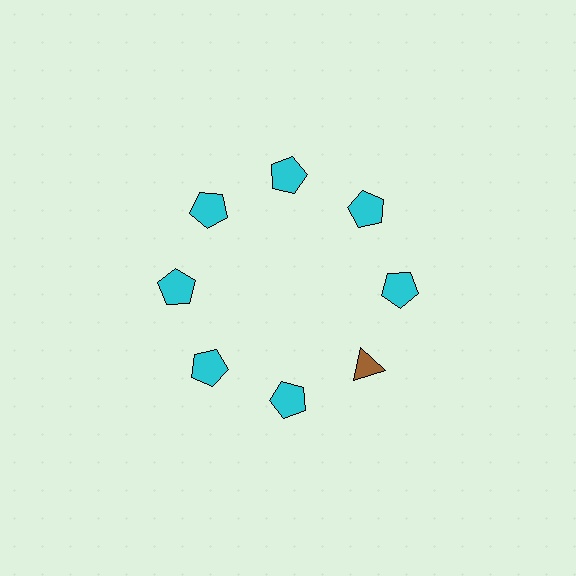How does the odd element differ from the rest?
It differs in both color (brown instead of cyan) and shape (triangle instead of pentagon).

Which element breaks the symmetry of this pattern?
The brown triangle at roughly the 4 o'clock position breaks the symmetry. All other shapes are cyan pentagons.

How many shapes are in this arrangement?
There are 8 shapes arranged in a ring pattern.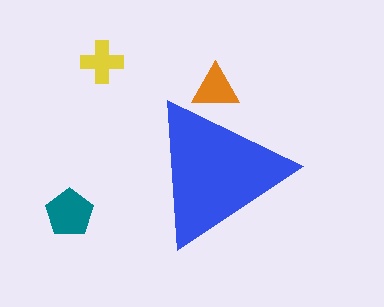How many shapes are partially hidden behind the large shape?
1 shape is partially hidden.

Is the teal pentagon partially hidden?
No, the teal pentagon is fully visible.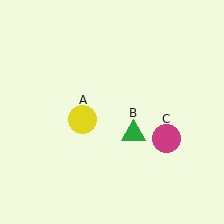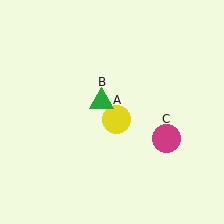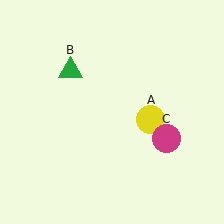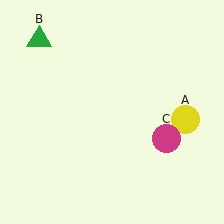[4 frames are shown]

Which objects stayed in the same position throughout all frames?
Magenta circle (object C) remained stationary.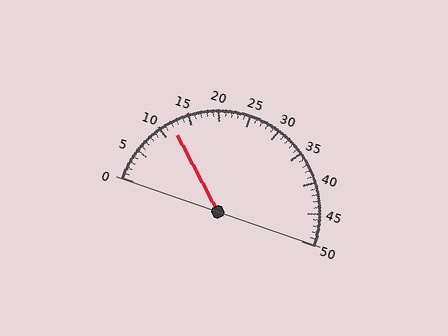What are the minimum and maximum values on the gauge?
The gauge ranges from 0 to 50.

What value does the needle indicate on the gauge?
The needle indicates approximately 12.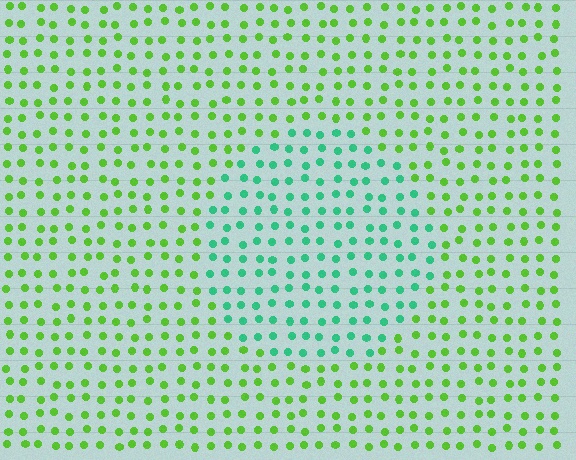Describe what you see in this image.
The image is filled with small lime elements in a uniform arrangement. A circle-shaped region is visible where the elements are tinted to a slightly different hue, forming a subtle color boundary.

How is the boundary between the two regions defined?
The boundary is defined purely by a slight shift in hue (about 50 degrees). Spacing, size, and orientation are identical on both sides.